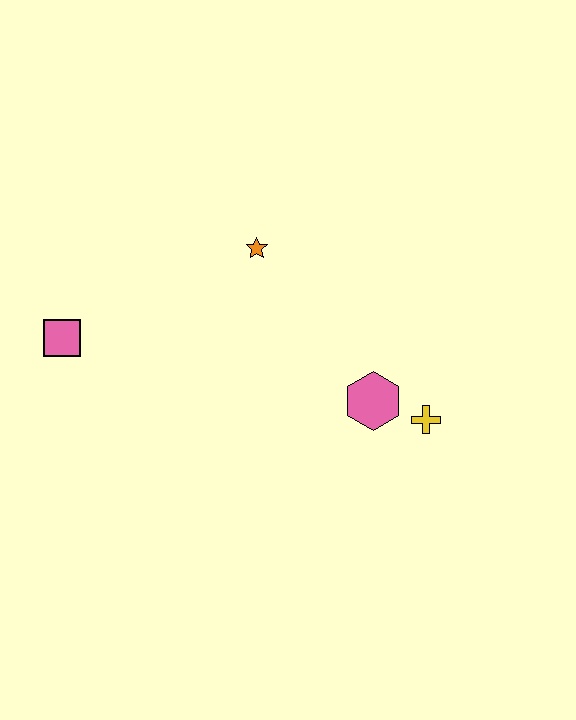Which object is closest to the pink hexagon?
The yellow cross is closest to the pink hexagon.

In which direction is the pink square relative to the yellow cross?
The pink square is to the left of the yellow cross.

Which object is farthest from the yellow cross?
The pink square is farthest from the yellow cross.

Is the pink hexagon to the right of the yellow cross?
No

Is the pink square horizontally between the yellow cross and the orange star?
No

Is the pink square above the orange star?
No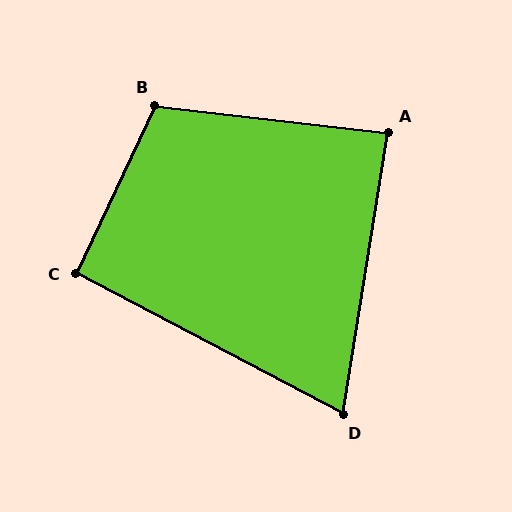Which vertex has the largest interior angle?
B, at approximately 109 degrees.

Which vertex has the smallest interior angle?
D, at approximately 71 degrees.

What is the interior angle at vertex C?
Approximately 93 degrees (approximately right).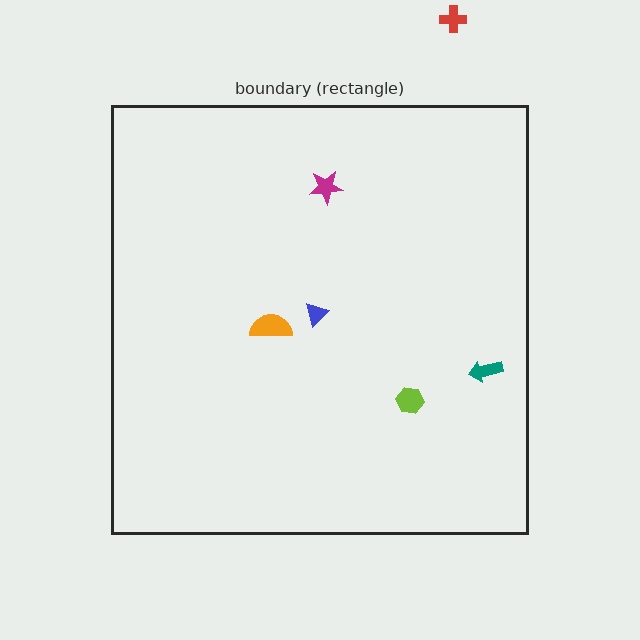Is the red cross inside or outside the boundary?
Outside.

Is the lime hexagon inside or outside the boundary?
Inside.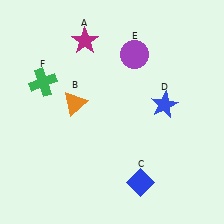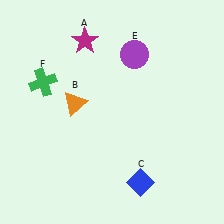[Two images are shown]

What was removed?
The blue star (D) was removed in Image 2.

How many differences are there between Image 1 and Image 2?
There is 1 difference between the two images.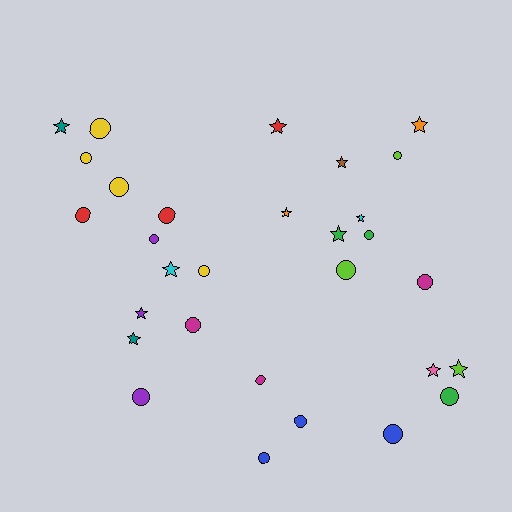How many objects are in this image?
There are 30 objects.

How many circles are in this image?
There are 18 circles.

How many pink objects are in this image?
There is 1 pink object.